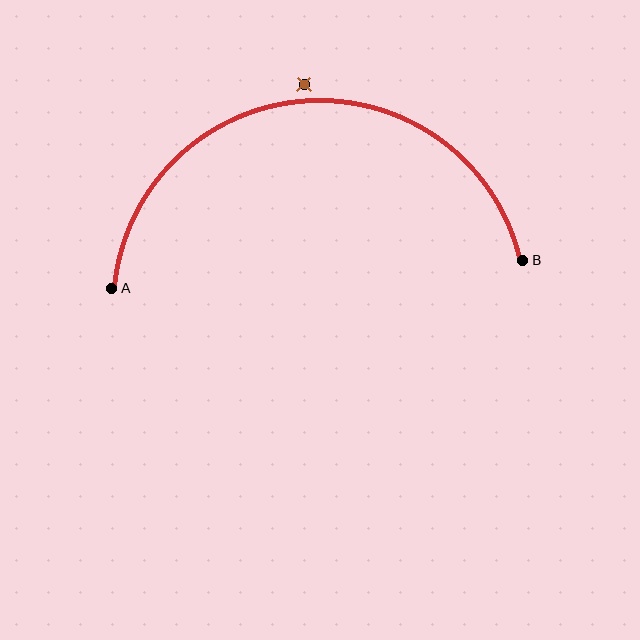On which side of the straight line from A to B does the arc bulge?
The arc bulges above the straight line connecting A and B.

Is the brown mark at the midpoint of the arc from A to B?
No — the brown mark does not lie on the arc at all. It sits slightly outside the curve.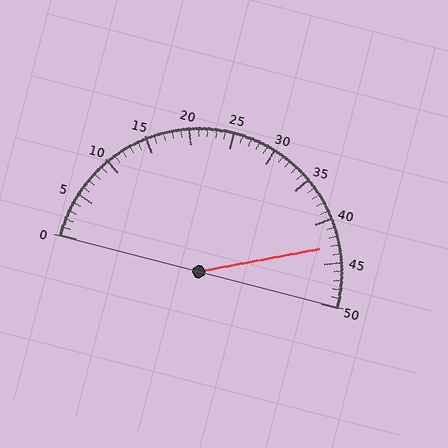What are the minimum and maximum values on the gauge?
The gauge ranges from 0 to 50.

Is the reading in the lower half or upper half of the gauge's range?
The reading is in the upper half of the range (0 to 50).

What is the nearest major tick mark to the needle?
The nearest major tick mark is 45.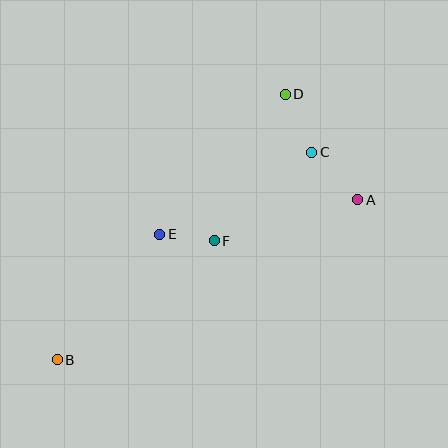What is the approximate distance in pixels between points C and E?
The distance between C and E is approximately 173 pixels.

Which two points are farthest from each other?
Points B and D are farthest from each other.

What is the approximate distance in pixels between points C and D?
The distance between C and D is approximately 64 pixels.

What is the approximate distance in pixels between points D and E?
The distance between D and E is approximately 188 pixels.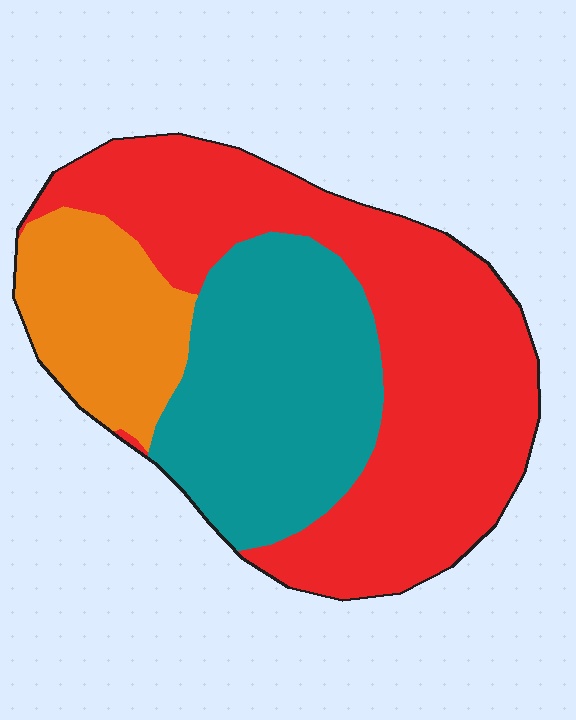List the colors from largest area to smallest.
From largest to smallest: red, teal, orange.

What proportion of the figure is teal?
Teal covers roughly 30% of the figure.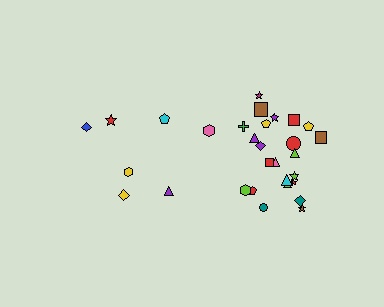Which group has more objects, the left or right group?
The right group.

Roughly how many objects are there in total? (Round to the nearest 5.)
Roughly 30 objects in total.